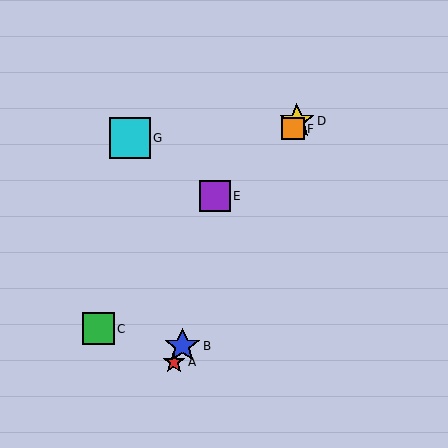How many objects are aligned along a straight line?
4 objects (A, B, D, F) are aligned along a straight line.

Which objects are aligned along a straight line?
Objects A, B, D, F are aligned along a straight line.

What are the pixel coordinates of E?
Object E is at (215, 196).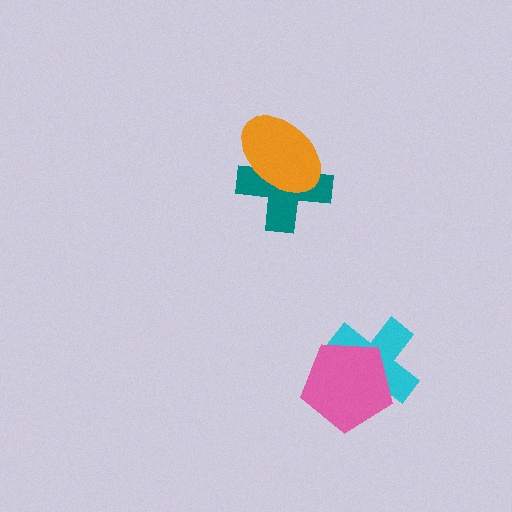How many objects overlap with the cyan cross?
1 object overlaps with the cyan cross.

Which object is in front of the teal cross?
The orange ellipse is in front of the teal cross.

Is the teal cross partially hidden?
Yes, it is partially covered by another shape.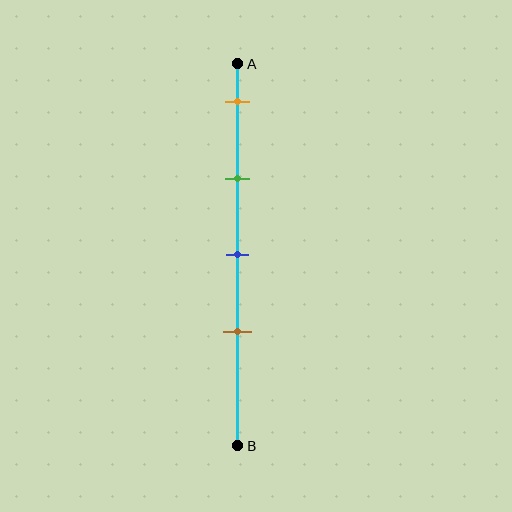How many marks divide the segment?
There are 4 marks dividing the segment.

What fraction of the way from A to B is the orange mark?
The orange mark is approximately 10% (0.1) of the way from A to B.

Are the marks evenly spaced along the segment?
Yes, the marks are approximately evenly spaced.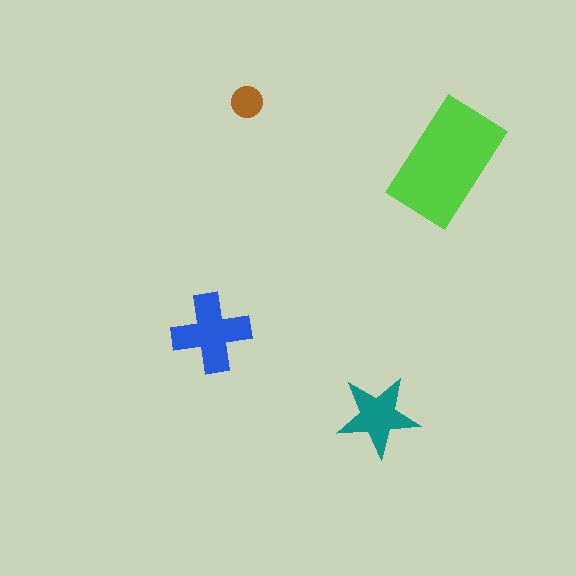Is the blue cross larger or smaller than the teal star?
Larger.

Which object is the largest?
The lime rectangle.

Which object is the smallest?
The brown circle.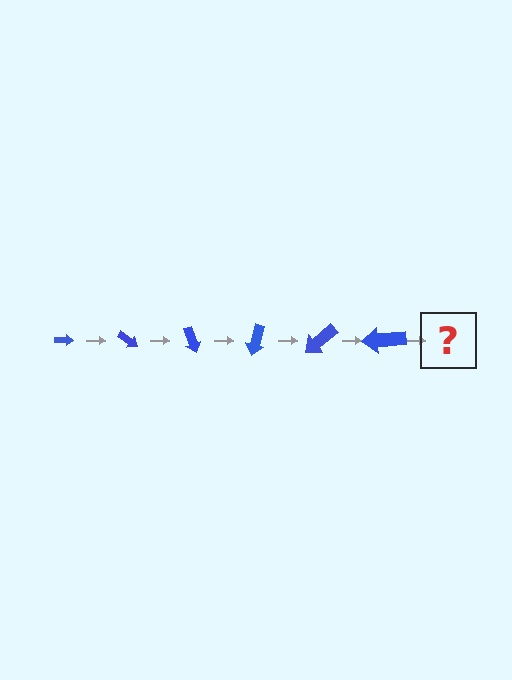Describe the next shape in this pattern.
It should be an arrow, larger than the previous one and rotated 210 degrees from the start.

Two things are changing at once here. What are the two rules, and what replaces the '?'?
The two rules are that the arrow grows larger each step and it rotates 35 degrees each step. The '?' should be an arrow, larger than the previous one and rotated 210 degrees from the start.